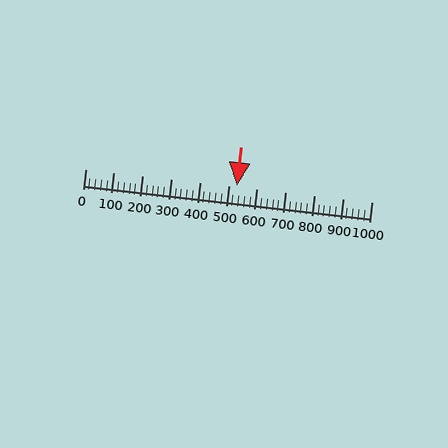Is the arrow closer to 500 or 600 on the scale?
The arrow is closer to 500.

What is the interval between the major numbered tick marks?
The major tick marks are spaced 100 units apart.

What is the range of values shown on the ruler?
The ruler shows values from 0 to 1000.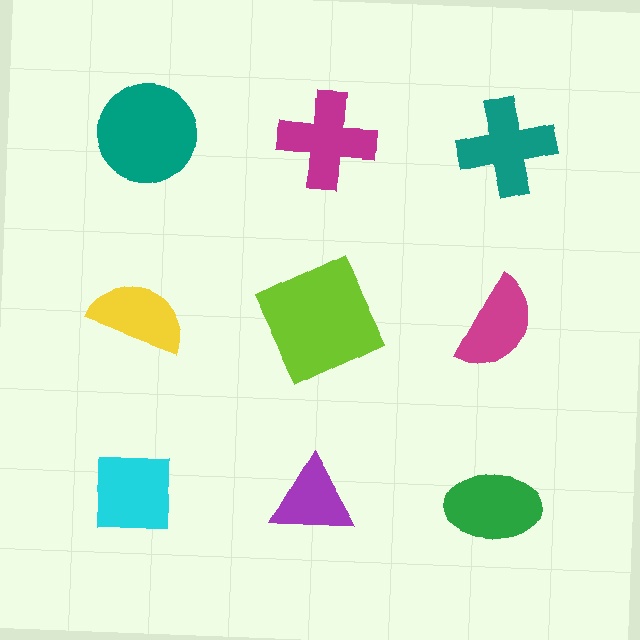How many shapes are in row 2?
3 shapes.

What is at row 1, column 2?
A magenta cross.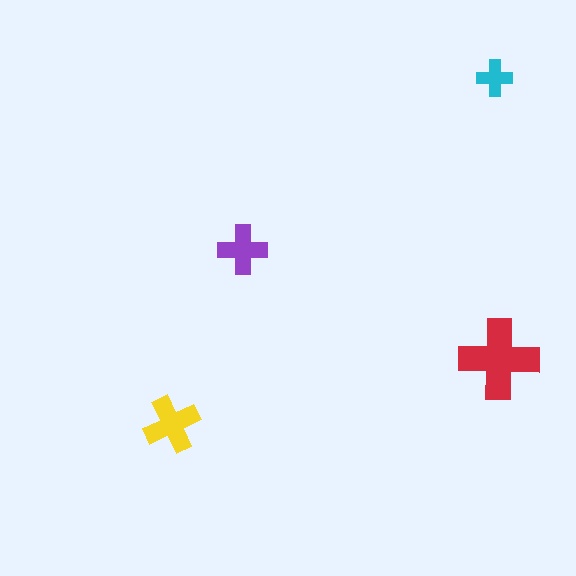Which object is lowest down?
The yellow cross is bottommost.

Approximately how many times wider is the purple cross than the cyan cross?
About 1.5 times wider.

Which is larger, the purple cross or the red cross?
The red one.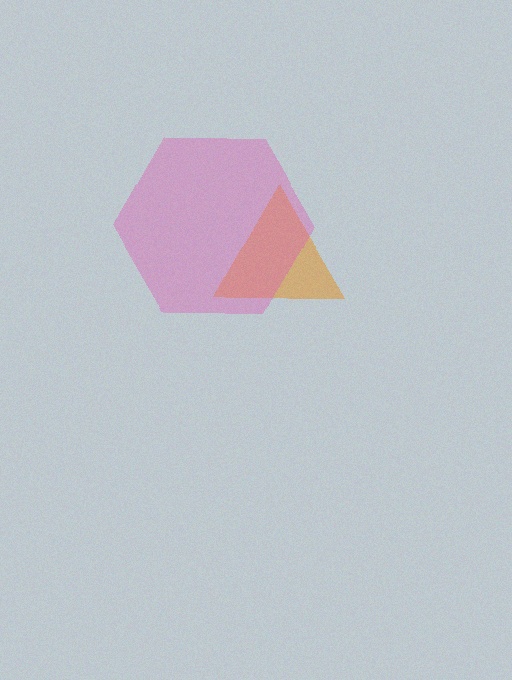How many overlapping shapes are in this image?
There are 2 overlapping shapes in the image.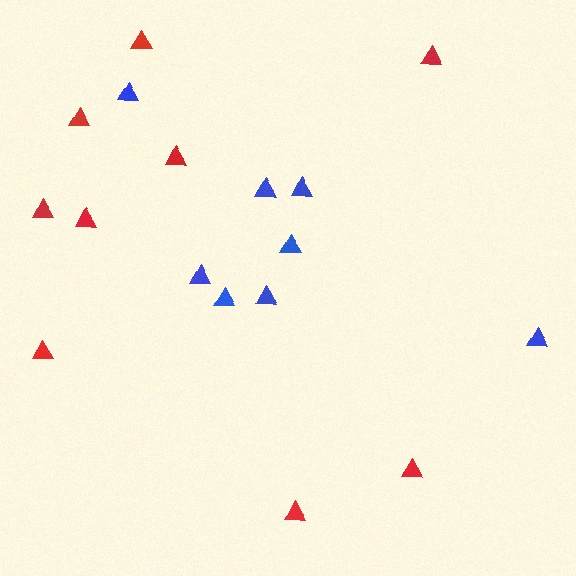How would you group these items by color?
There are 2 groups: one group of red triangles (9) and one group of blue triangles (8).